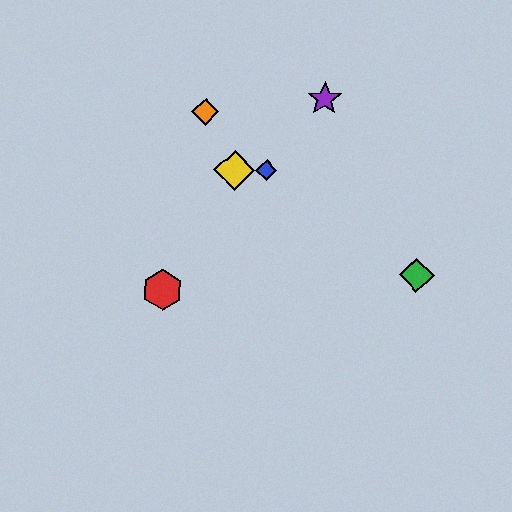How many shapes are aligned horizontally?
2 shapes (the blue diamond, the yellow diamond) are aligned horizontally.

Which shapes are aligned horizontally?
The blue diamond, the yellow diamond are aligned horizontally.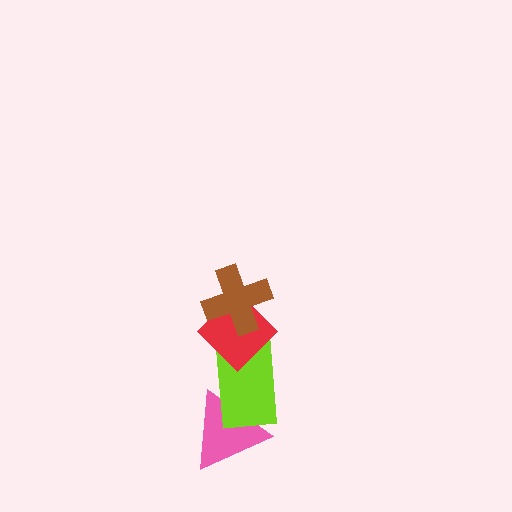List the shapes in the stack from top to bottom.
From top to bottom: the brown cross, the red diamond, the lime rectangle, the pink triangle.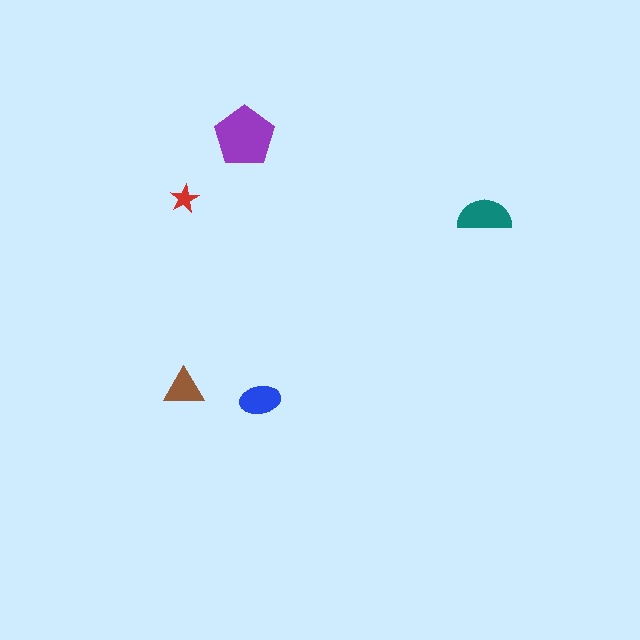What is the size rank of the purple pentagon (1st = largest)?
1st.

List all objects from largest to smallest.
The purple pentagon, the teal semicircle, the blue ellipse, the brown triangle, the red star.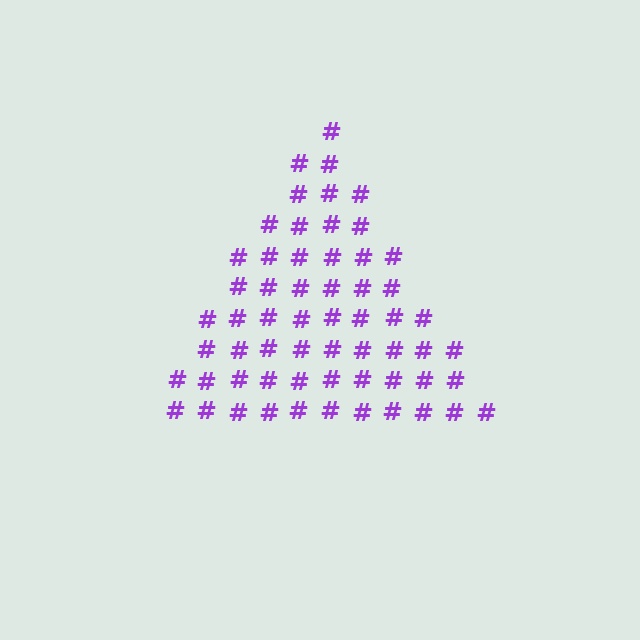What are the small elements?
The small elements are hash symbols.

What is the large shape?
The large shape is a triangle.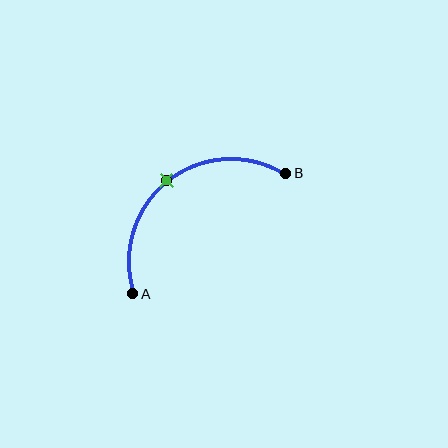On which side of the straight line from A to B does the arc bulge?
The arc bulges above and to the left of the straight line connecting A and B.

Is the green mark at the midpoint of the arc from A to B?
Yes. The green mark lies on the arc at equal arc-length from both A and B — it is the arc midpoint.